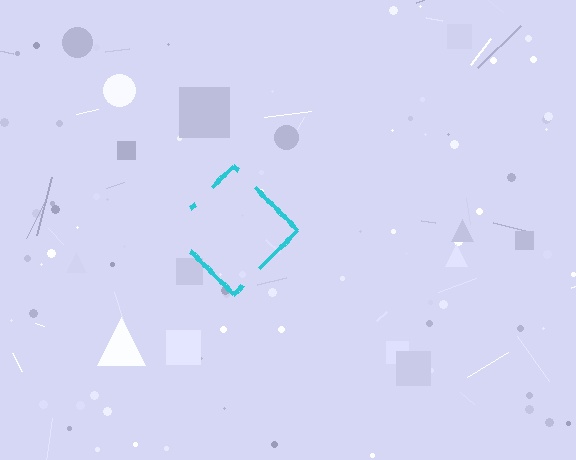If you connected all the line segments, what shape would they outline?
They would outline a diamond.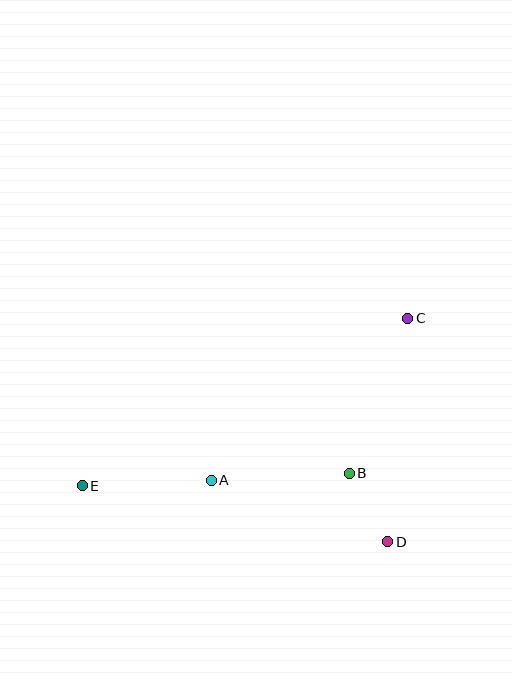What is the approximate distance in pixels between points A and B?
The distance between A and B is approximately 138 pixels.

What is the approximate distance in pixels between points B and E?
The distance between B and E is approximately 267 pixels.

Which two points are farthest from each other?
Points C and E are farthest from each other.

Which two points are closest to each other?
Points B and D are closest to each other.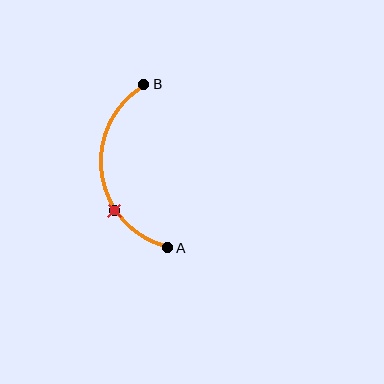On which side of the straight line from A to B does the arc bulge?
The arc bulges to the left of the straight line connecting A and B.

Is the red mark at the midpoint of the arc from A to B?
No. The red mark lies on the arc but is closer to endpoint A. The arc midpoint would be at the point on the curve equidistant along the arc from both A and B.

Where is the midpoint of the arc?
The arc midpoint is the point on the curve farthest from the straight line joining A and B. It sits to the left of that line.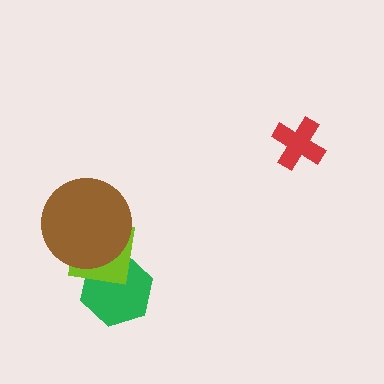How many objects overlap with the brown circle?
2 objects overlap with the brown circle.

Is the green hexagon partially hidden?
Yes, it is partially covered by another shape.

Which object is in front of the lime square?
The brown circle is in front of the lime square.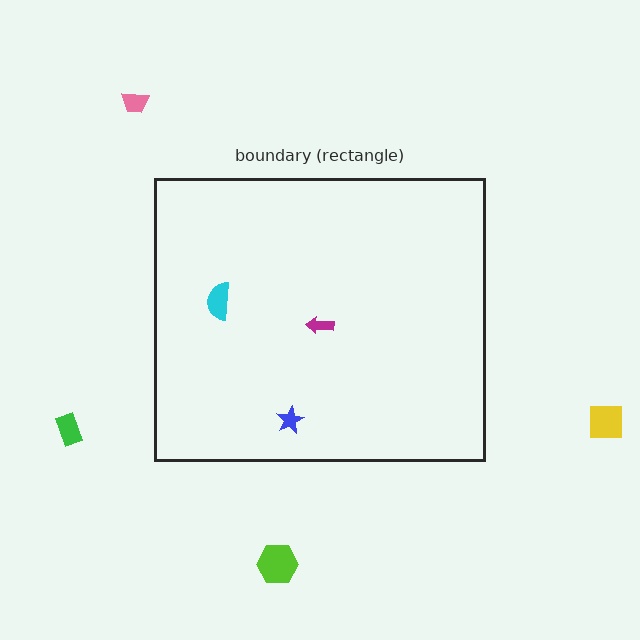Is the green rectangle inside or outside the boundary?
Outside.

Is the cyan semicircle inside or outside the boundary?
Inside.